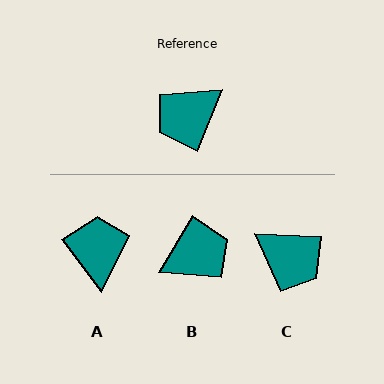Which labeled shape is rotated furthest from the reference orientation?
B, about 172 degrees away.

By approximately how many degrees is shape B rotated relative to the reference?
Approximately 172 degrees counter-clockwise.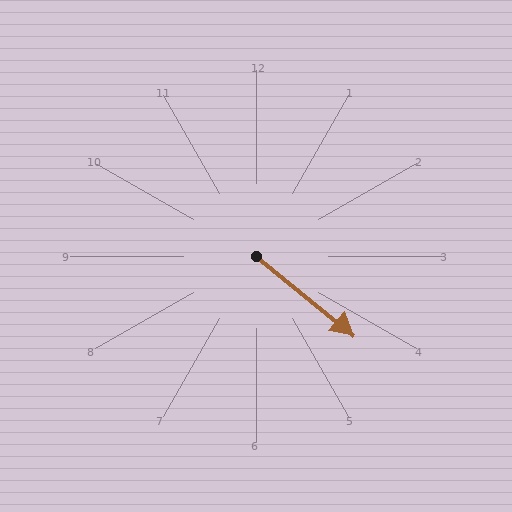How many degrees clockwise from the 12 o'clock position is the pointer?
Approximately 129 degrees.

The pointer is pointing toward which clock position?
Roughly 4 o'clock.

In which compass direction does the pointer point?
Southeast.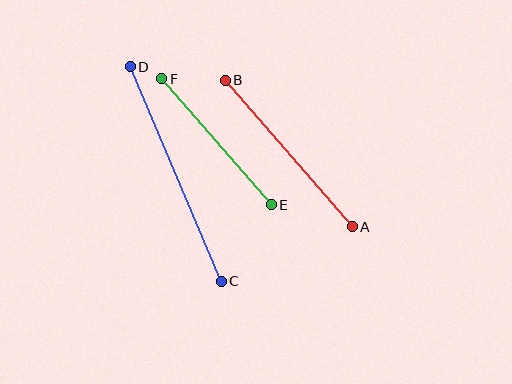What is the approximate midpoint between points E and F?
The midpoint is at approximately (217, 142) pixels.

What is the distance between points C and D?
The distance is approximately 233 pixels.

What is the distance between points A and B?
The distance is approximately 194 pixels.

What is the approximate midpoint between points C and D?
The midpoint is at approximately (176, 174) pixels.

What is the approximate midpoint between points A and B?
The midpoint is at approximately (289, 154) pixels.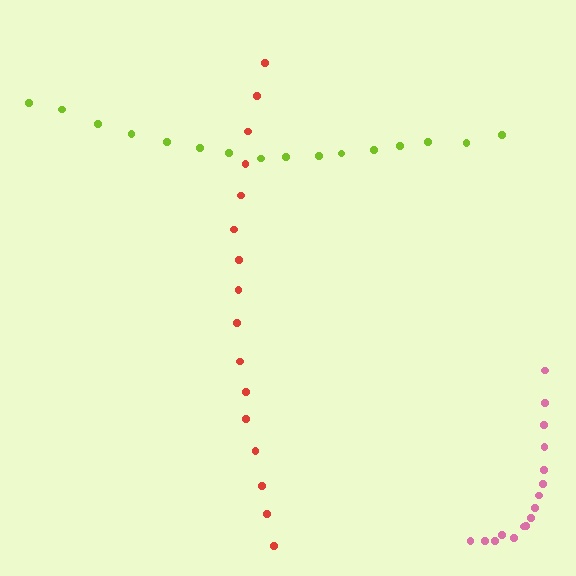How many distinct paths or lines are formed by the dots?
There are 3 distinct paths.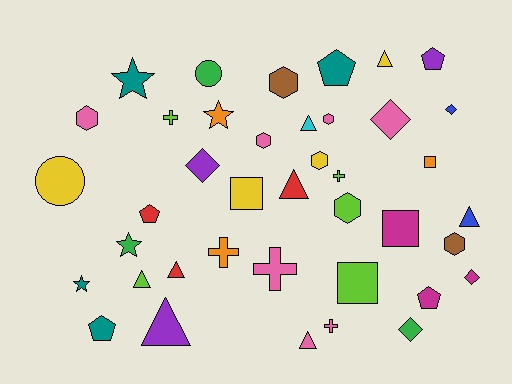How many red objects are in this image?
There are 3 red objects.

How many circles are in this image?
There are 2 circles.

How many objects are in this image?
There are 40 objects.